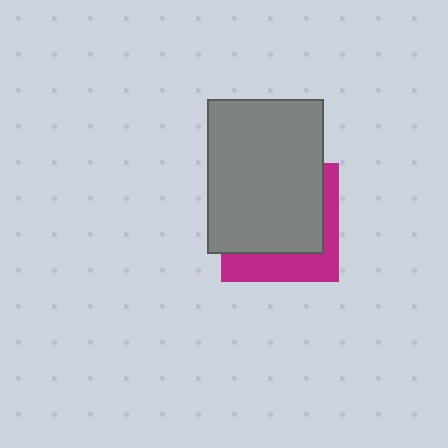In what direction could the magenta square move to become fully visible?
The magenta square could move toward the lower-right. That would shift it out from behind the gray rectangle entirely.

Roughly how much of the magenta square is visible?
A small part of it is visible (roughly 34%).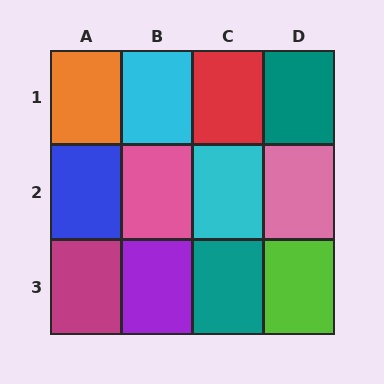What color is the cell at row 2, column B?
Pink.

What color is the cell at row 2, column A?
Blue.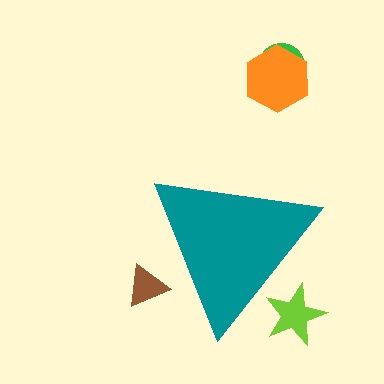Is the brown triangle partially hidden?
Yes, the brown triangle is partially hidden behind the teal triangle.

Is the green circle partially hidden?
No, the green circle is fully visible.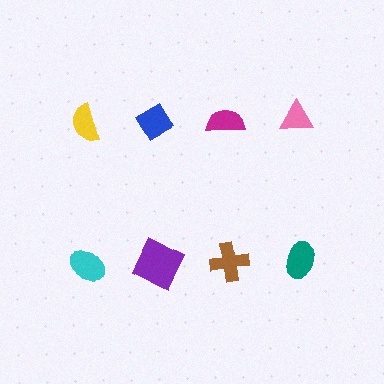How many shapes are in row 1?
4 shapes.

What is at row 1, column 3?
A magenta semicircle.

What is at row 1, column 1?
A yellow semicircle.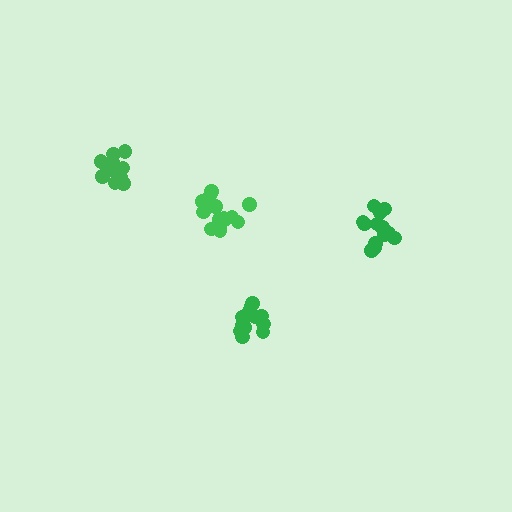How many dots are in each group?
Group 1: 15 dots, Group 2: 16 dots, Group 3: 15 dots, Group 4: 11 dots (57 total).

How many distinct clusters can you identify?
There are 4 distinct clusters.